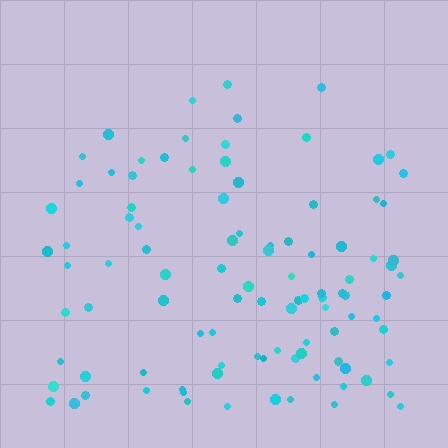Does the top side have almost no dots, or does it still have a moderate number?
Still a moderate number, just noticeably fewer than the bottom.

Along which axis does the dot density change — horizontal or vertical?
Vertical.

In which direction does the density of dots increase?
From top to bottom, with the bottom side densest.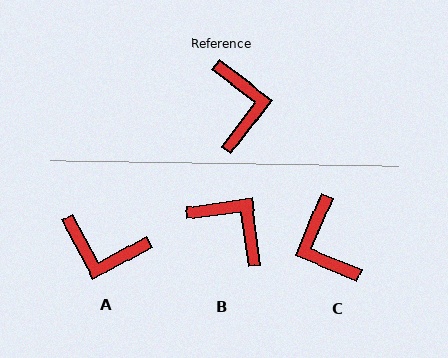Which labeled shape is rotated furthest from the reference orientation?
C, about 165 degrees away.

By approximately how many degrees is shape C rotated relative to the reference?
Approximately 165 degrees clockwise.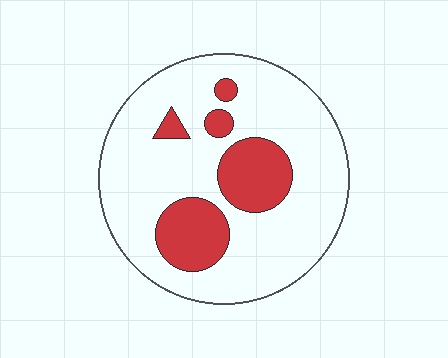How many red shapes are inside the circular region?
5.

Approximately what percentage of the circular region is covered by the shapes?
Approximately 20%.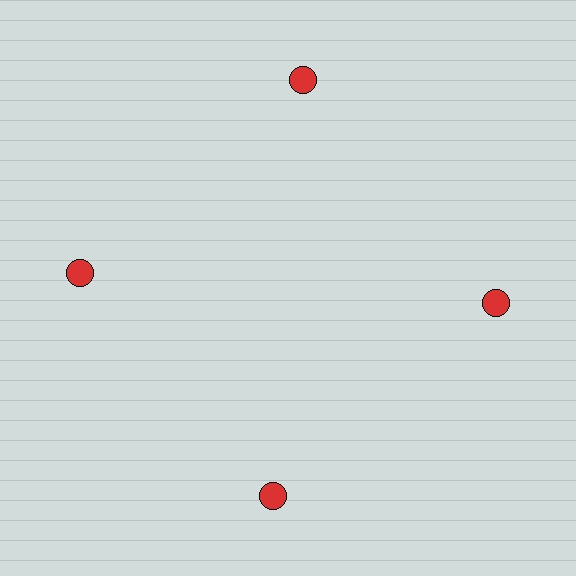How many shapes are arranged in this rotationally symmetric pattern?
There are 4 shapes, arranged in 4 groups of 1.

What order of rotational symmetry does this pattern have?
This pattern has 4-fold rotational symmetry.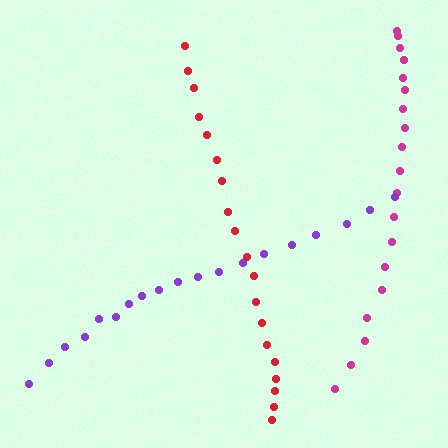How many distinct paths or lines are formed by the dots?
There are 3 distinct paths.